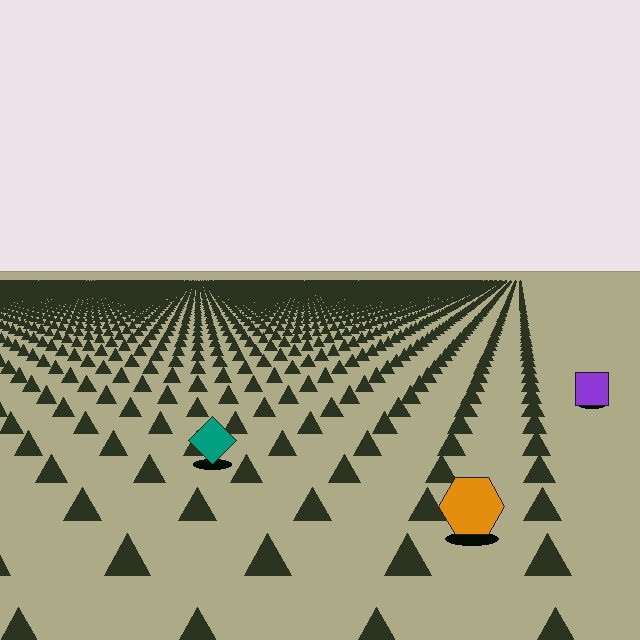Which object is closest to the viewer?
The orange hexagon is closest. The texture marks near it are larger and more spread out.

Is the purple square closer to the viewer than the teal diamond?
No. The teal diamond is closer — you can tell from the texture gradient: the ground texture is coarser near it.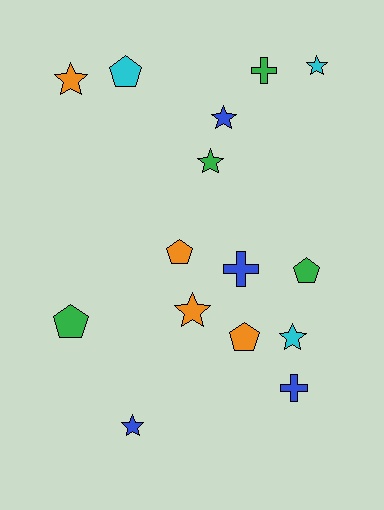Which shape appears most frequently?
Star, with 7 objects.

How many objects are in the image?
There are 15 objects.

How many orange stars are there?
There are 2 orange stars.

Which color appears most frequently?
Orange, with 4 objects.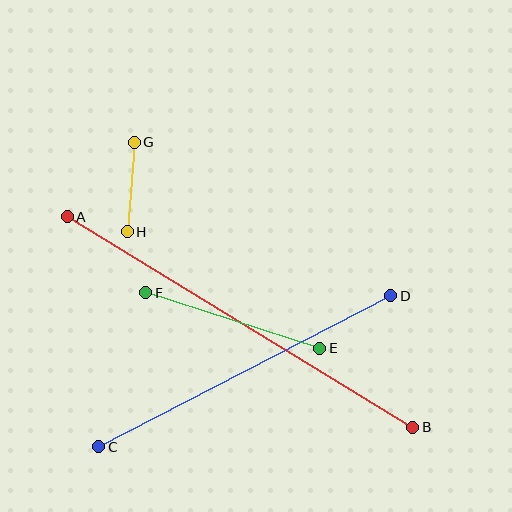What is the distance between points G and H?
The distance is approximately 90 pixels.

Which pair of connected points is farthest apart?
Points A and B are farthest apart.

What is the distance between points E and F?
The distance is approximately 183 pixels.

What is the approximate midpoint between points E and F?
The midpoint is at approximately (233, 320) pixels.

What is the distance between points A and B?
The distance is approximately 404 pixels.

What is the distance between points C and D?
The distance is approximately 329 pixels.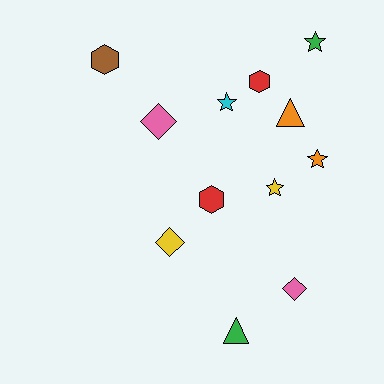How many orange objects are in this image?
There are 2 orange objects.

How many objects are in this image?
There are 12 objects.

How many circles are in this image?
There are no circles.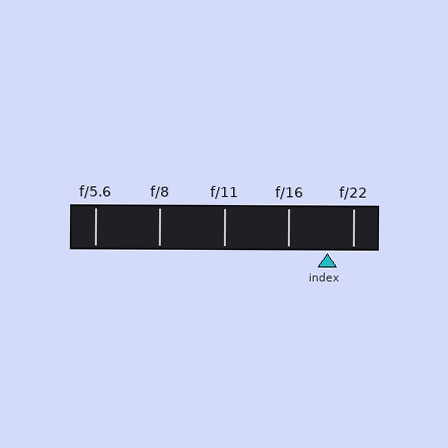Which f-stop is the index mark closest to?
The index mark is closest to f/22.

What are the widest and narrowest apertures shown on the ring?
The widest aperture shown is f/5.6 and the narrowest is f/22.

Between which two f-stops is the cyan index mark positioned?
The index mark is between f/16 and f/22.